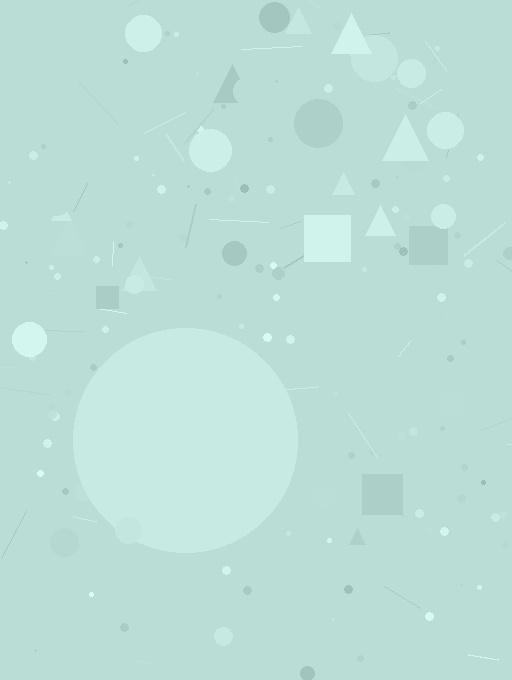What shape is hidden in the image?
A circle is hidden in the image.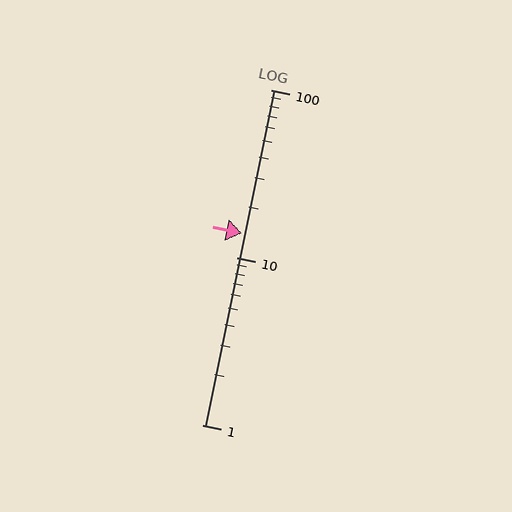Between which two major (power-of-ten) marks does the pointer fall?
The pointer is between 10 and 100.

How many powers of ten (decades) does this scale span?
The scale spans 2 decades, from 1 to 100.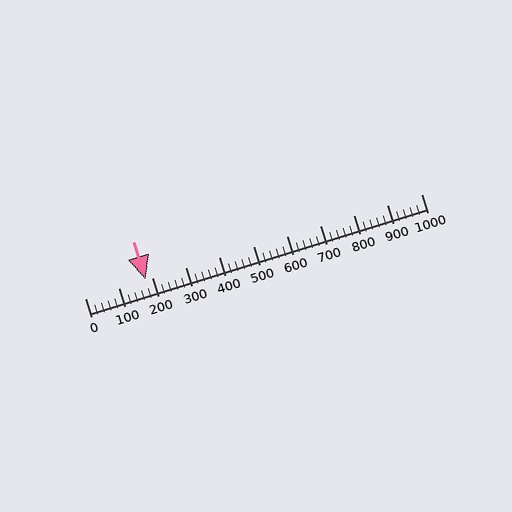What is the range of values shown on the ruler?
The ruler shows values from 0 to 1000.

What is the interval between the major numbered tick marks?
The major tick marks are spaced 100 units apart.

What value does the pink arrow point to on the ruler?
The pink arrow points to approximately 180.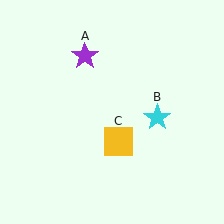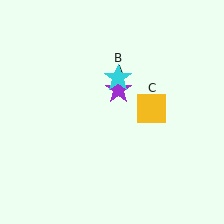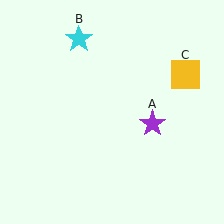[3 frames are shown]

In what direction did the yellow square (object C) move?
The yellow square (object C) moved up and to the right.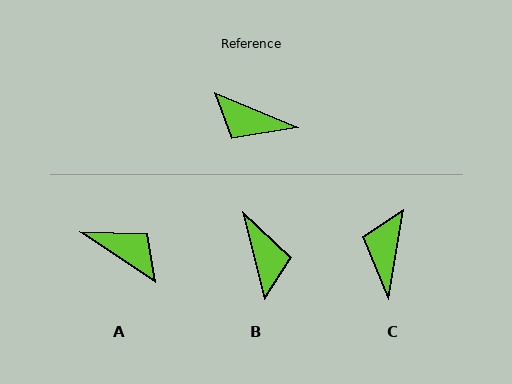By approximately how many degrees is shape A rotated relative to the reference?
Approximately 169 degrees counter-clockwise.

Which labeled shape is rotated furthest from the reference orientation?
A, about 169 degrees away.